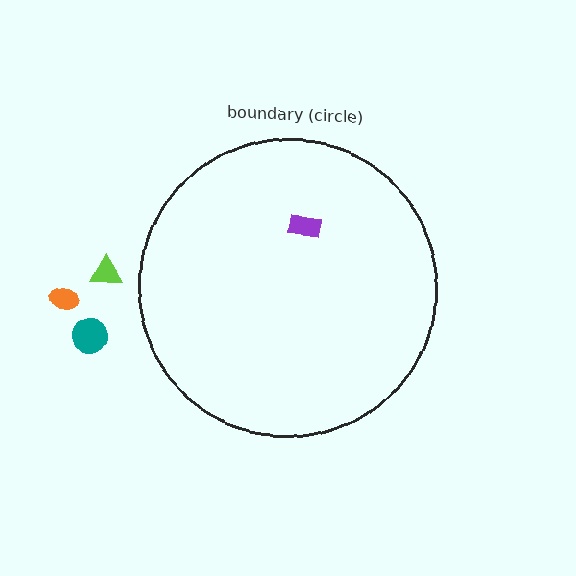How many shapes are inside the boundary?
1 inside, 3 outside.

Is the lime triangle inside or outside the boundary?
Outside.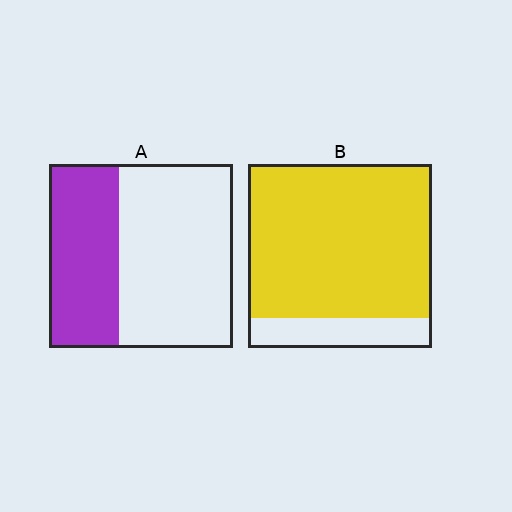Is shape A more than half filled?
No.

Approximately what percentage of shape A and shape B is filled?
A is approximately 40% and B is approximately 85%.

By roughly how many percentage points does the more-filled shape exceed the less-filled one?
By roughly 45 percentage points (B over A).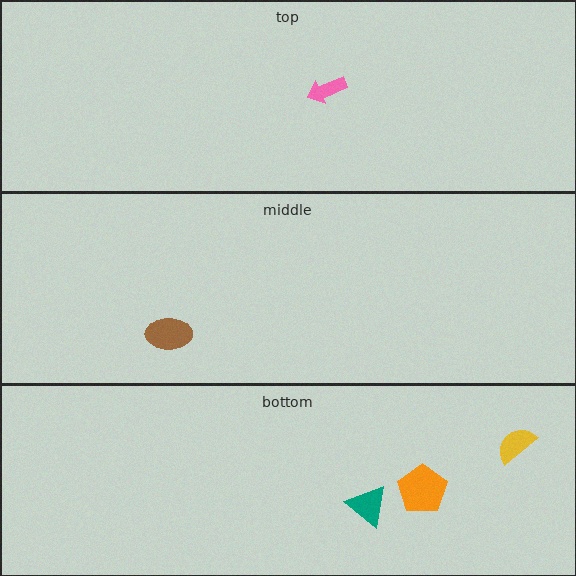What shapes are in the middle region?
The brown ellipse.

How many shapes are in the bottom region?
3.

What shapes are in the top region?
The pink arrow.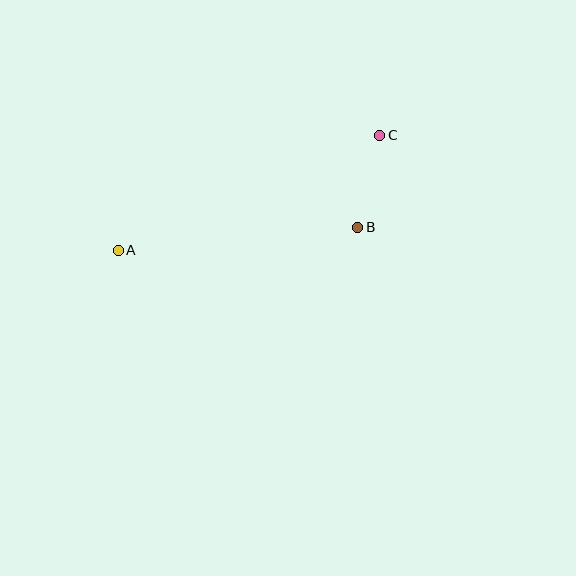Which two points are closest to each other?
Points B and C are closest to each other.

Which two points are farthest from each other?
Points A and C are farthest from each other.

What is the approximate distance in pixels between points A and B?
The distance between A and B is approximately 240 pixels.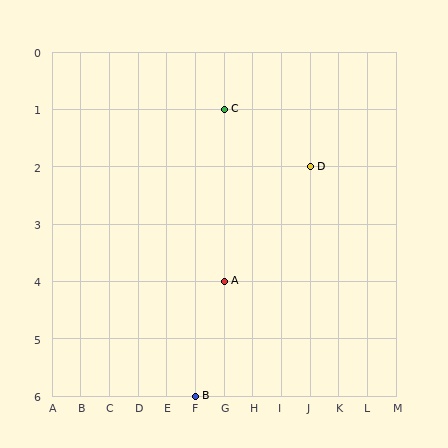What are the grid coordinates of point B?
Point B is at grid coordinates (F, 6).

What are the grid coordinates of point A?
Point A is at grid coordinates (G, 4).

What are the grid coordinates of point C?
Point C is at grid coordinates (G, 1).